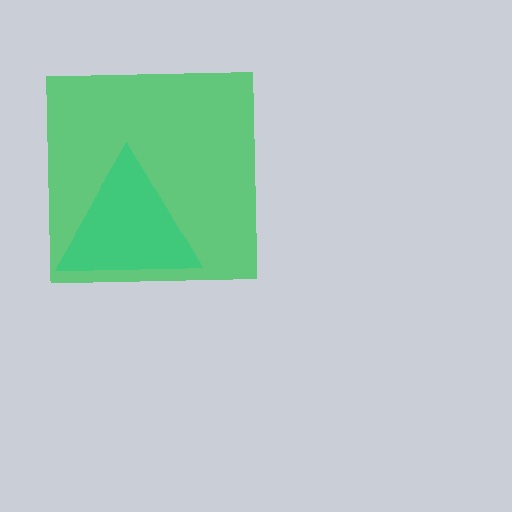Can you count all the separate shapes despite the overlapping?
Yes, there are 2 separate shapes.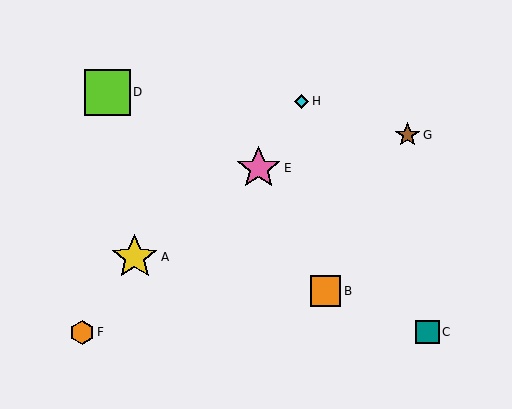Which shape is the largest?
The lime square (labeled D) is the largest.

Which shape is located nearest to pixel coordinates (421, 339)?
The teal square (labeled C) at (428, 332) is nearest to that location.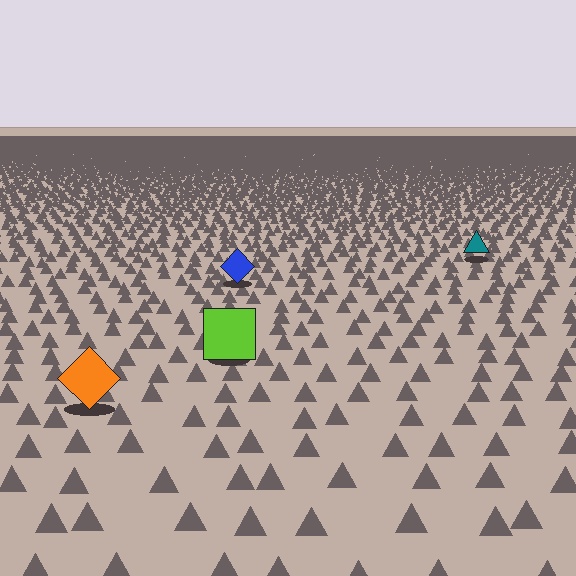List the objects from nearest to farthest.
From nearest to farthest: the orange diamond, the lime square, the blue diamond, the teal triangle.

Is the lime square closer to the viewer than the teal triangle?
Yes. The lime square is closer — you can tell from the texture gradient: the ground texture is coarser near it.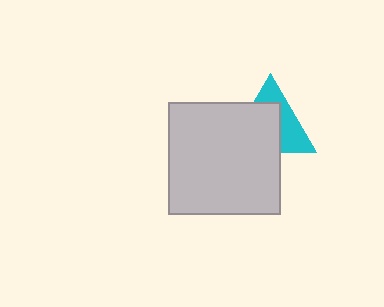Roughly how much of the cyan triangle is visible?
A small part of it is visible (roughly 41%).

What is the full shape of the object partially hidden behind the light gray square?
The partially hidden object is a cyan triangle.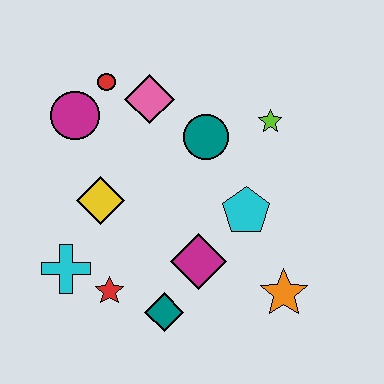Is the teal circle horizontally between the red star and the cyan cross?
No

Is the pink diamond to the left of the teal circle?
Yes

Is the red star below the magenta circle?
Yes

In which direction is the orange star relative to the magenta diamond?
The orange star is to the right of the magenta diamond.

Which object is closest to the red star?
The cyan cross is closest to the red star.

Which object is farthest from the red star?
The lime star is farthest from the red star.